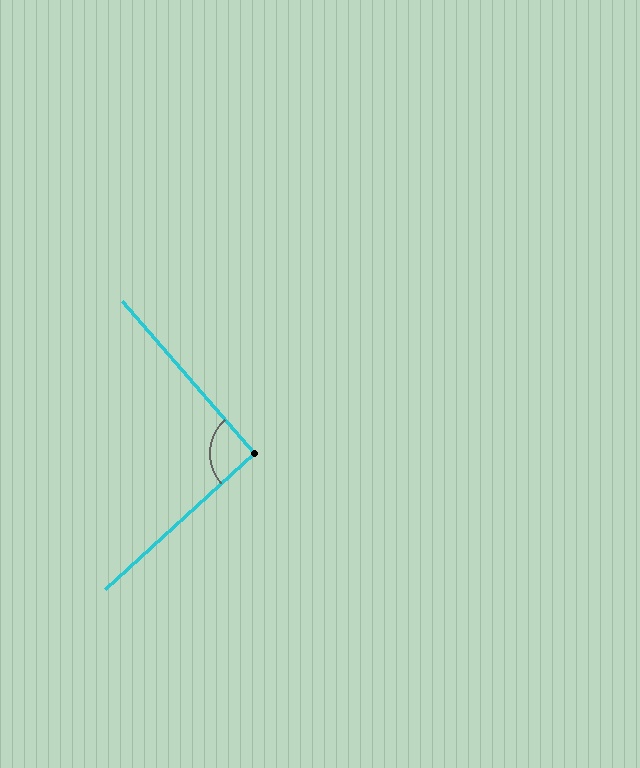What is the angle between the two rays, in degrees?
Approximately 91 degrees.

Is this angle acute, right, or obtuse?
It is approximately a right angle.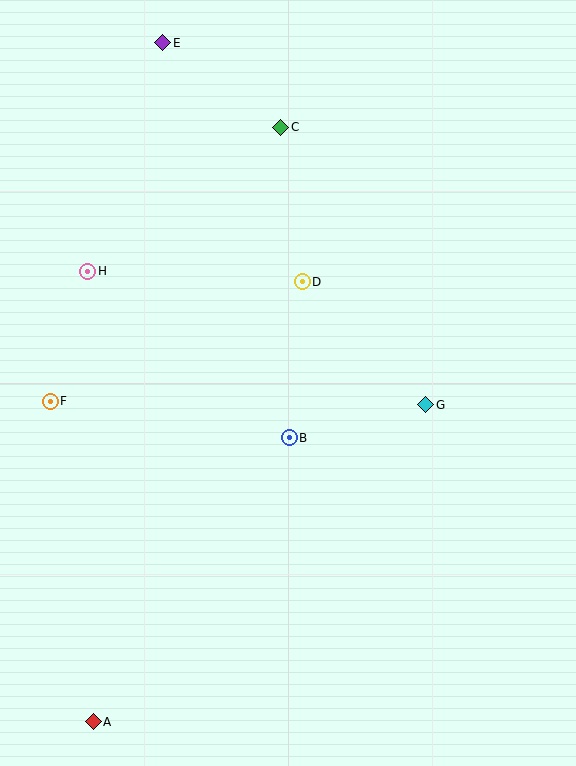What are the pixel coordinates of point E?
Point E is at (163, 43).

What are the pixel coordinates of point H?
Point H is at (88, 271).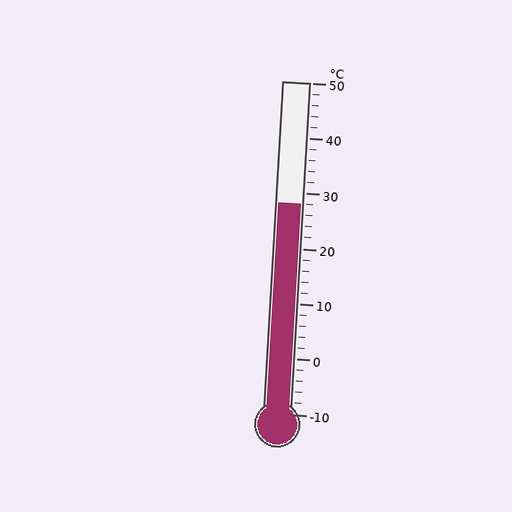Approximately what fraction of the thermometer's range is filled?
The thermometer is filled to approximately 65% of its range.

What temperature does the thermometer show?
The thermometer shows approximately 28°C.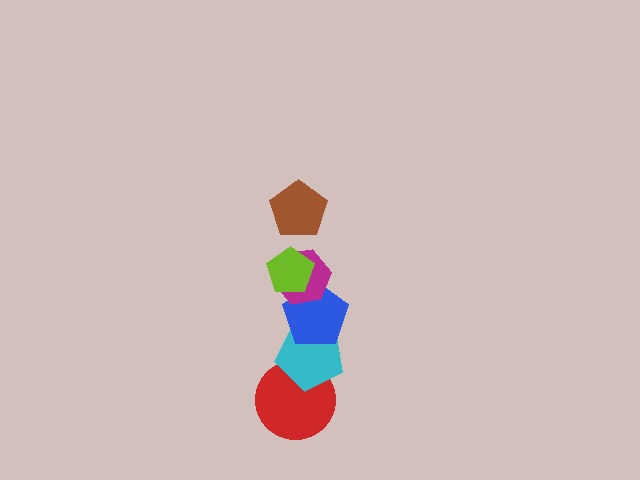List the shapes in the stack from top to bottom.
From top to bottom: the brown pentagon, the lime pentagon, the magenta hexagon, the blue pentagon, the cyan pentagon, the red circle.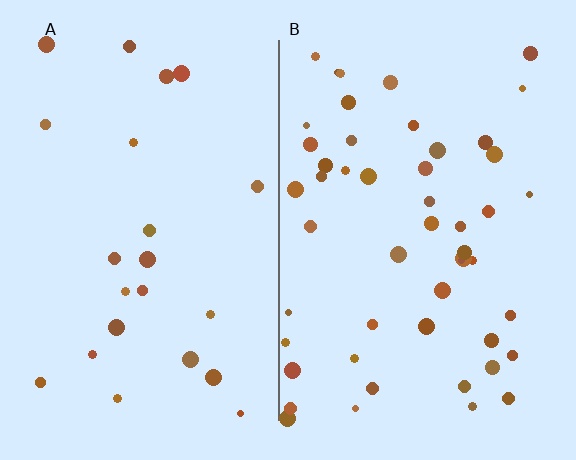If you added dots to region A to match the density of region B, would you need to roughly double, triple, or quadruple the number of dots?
Approximately double.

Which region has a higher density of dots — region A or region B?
B (the right).